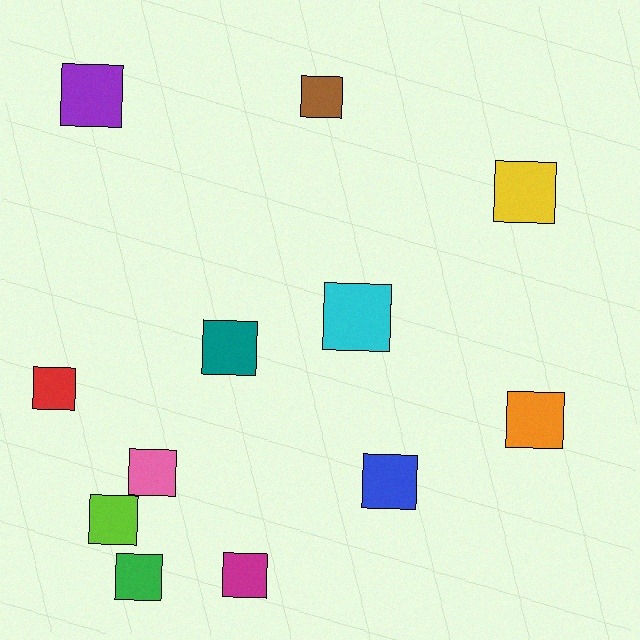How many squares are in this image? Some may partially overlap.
There are 12 squares.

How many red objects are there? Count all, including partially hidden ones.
There is 1 red object.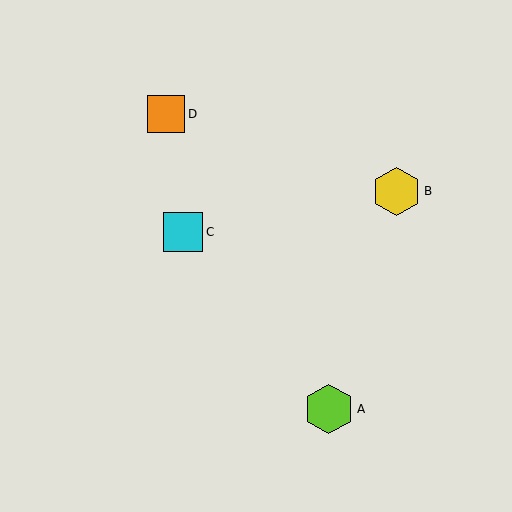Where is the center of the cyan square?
The center of the cyan square is at (183, 232).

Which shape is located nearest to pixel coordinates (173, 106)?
The orange square (labeled D) at (166, 114) is nearest to that location.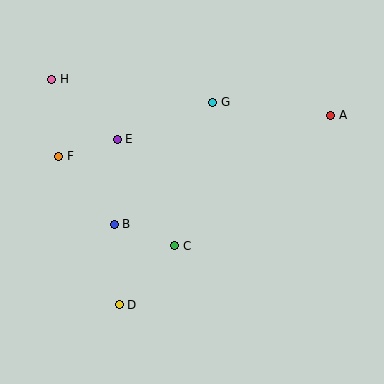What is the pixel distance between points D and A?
The distance between D and A is 284 pixels.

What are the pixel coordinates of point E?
Point E is at (117, 139).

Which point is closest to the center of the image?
Point C at (175, 246) is closest to the center.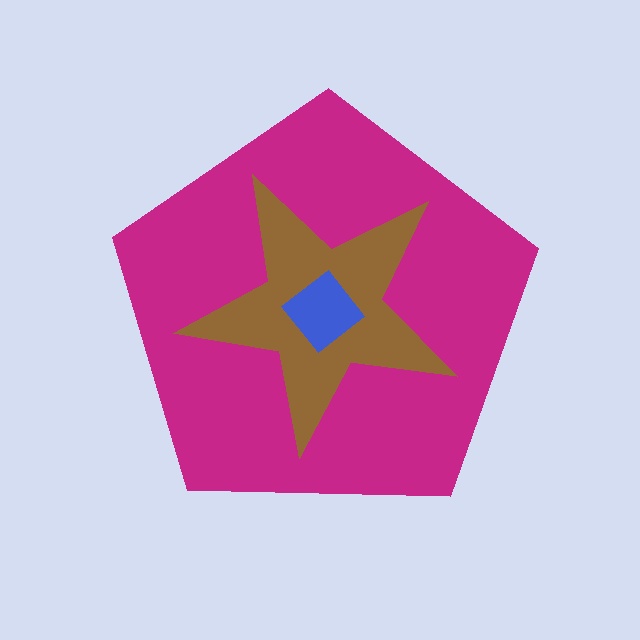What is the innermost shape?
The blue diamond.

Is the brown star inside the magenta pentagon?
Yes.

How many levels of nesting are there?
3.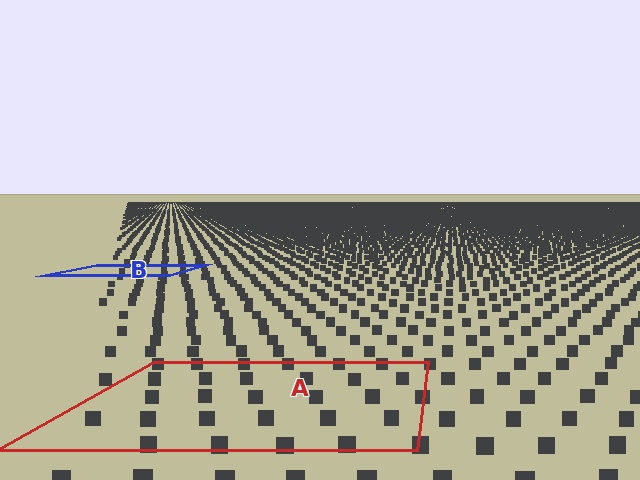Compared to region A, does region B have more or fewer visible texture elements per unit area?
Region B has more texture elements per unit area — they are packed more densely because it is farther away.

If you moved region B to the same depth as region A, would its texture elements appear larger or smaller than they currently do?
They would appear larger. At a closer depth, the same texture elements are projected at a bigger on-screen size.